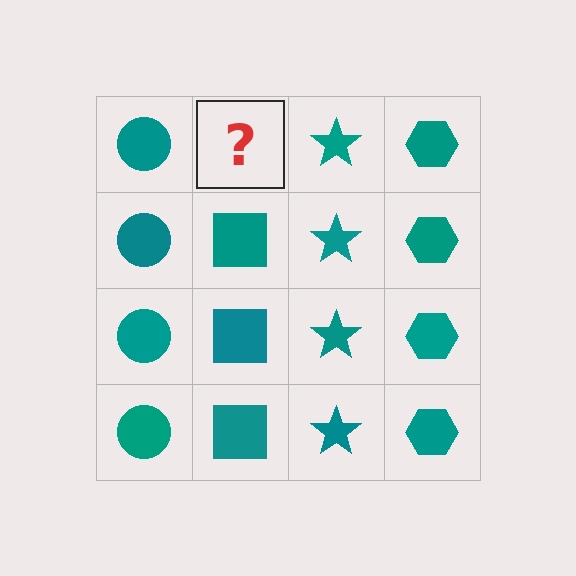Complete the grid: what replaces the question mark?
The question mark should be replaced with a teal square.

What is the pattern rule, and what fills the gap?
The rule is that each column has a consistent shape. The gap should be filled with a teal square.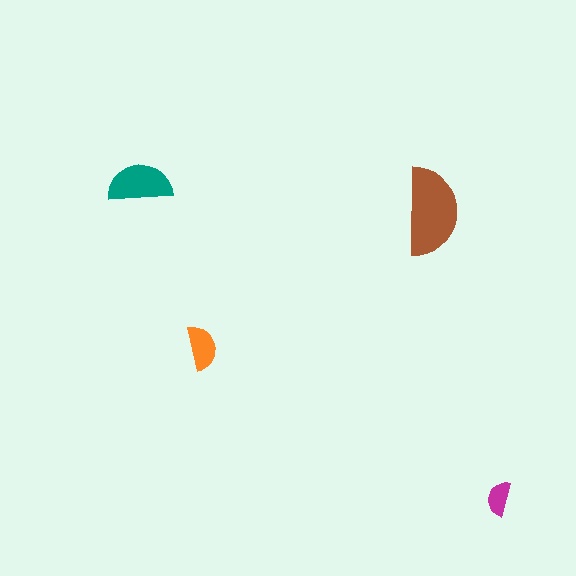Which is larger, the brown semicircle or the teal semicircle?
The brown one.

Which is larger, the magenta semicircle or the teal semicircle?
The teal one.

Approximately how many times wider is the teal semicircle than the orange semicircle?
About 1.5 times wider.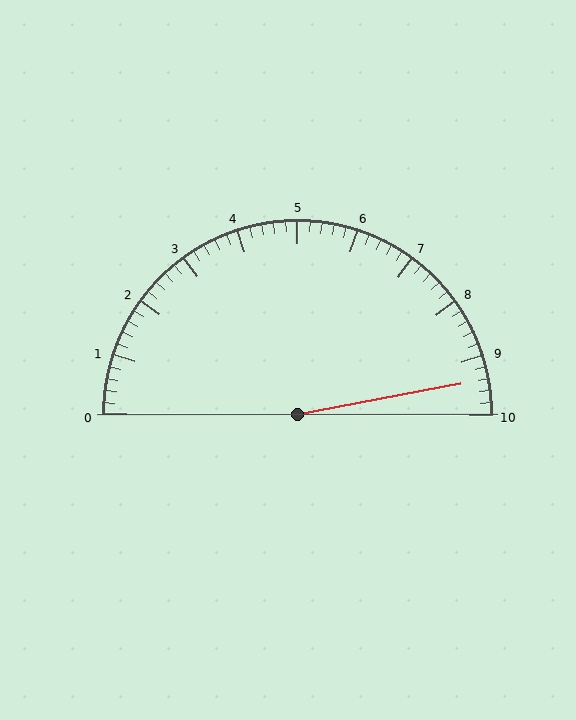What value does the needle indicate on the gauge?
The needle indicates approximately 9.4.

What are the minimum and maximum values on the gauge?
The gauge ranges from 0 to 10.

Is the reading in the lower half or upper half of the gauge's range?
The reading is in the upper half of the range (0 to 10).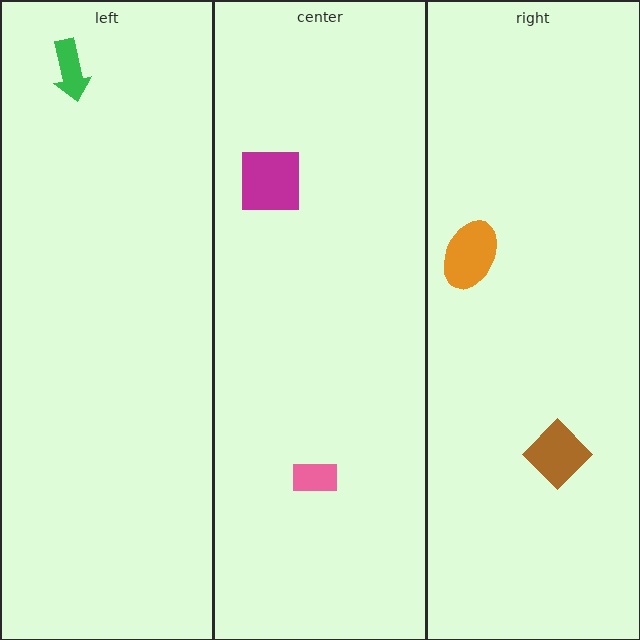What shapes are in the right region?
The brown diamond, the orange ellipse.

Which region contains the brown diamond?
The right region.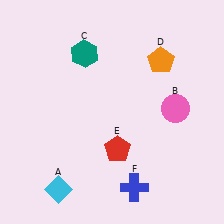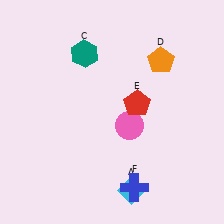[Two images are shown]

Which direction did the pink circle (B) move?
The pink circle (B) moved left.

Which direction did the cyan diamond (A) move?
The cyan diamond (A) moved right.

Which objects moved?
The objects that moved are: the cyan diamond (A), the pink circle (B), the red pentagon (E).